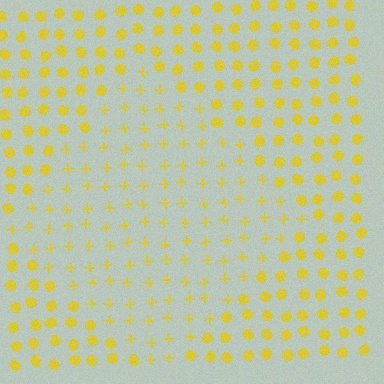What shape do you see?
I see a diamond.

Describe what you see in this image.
The image is filled with small yellow elements arranged in a uniform grid. A diamond-shaped region contains plus signs, while the surrounding area contains circles. The boundary is defined purely by the change in element shape.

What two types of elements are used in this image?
The image uses plus signs inside the diamond region and circles outside it.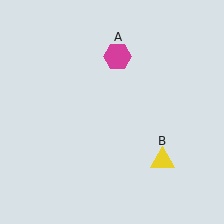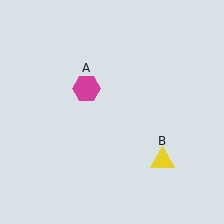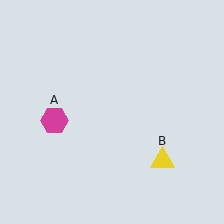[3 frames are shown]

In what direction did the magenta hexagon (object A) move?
The magenta hexagon (object A) moved down and to the left.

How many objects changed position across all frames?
1 object changed position: magenta hexagon (object A).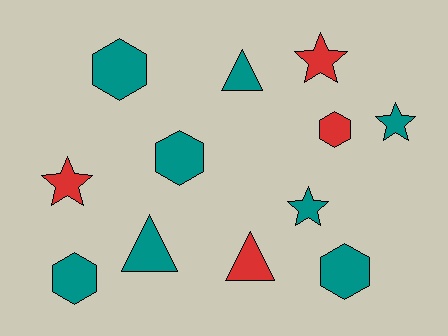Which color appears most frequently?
Teal, with 8 objects.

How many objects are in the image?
There are 12 objects.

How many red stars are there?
There are 2 red stars.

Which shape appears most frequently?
Hexagon, with 5 objects.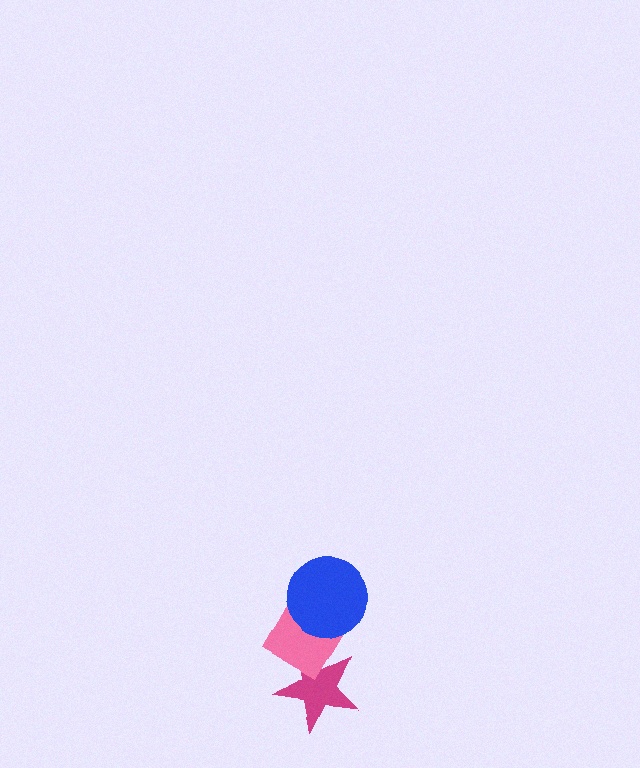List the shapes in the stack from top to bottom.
From top to bottom: the blue circle, the pink diamond, the magenta star.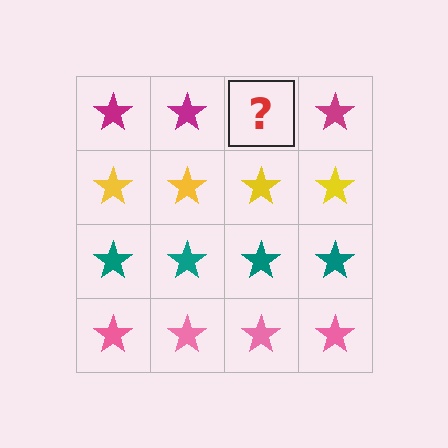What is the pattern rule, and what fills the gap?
The rule is that each row has a consistent color. The gap should be filled with a magenta star.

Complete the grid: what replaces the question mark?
The question mark should be replaced with a magenta star.